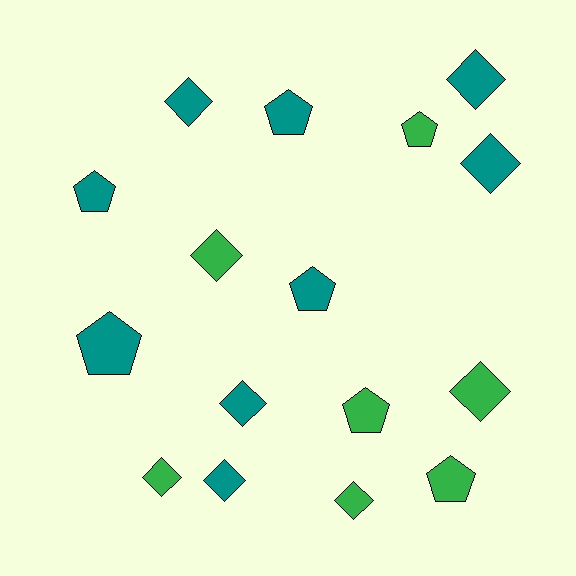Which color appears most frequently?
Teal, with 9 objects.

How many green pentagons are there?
There are 3 green pentagons.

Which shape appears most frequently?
Diamond, with 9 objects.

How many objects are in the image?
There are 16 objects.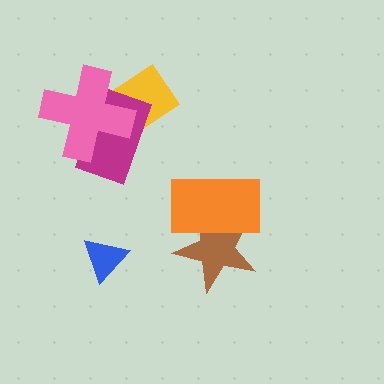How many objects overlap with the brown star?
1 object overlaps with the brown star.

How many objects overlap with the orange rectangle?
1 object overlaps with the orange rectangle.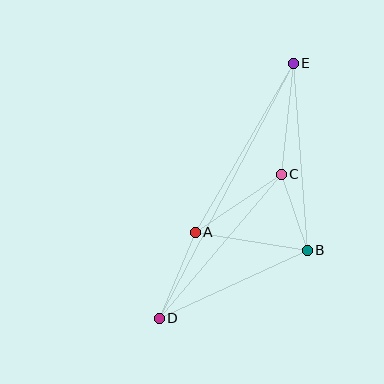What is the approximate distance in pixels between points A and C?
The distance between A and C is approximately 104 pixels.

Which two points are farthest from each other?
Points D and E are farthest from each other.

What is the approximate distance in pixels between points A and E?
The distance between A and E is approximately 195 pixels.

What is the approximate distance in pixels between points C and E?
The distance between C and E is approximately 112 pixels.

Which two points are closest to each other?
Points B and C are closest to each other.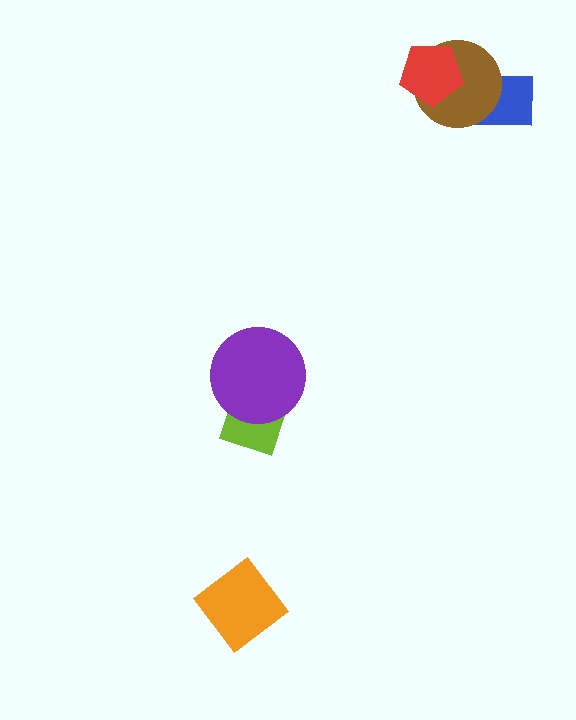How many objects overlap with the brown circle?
2 objects overlap with the brown circle.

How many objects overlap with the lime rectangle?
1 object overlaps with the lime rectangle.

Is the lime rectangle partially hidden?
Yes, it is partially covered by another shape.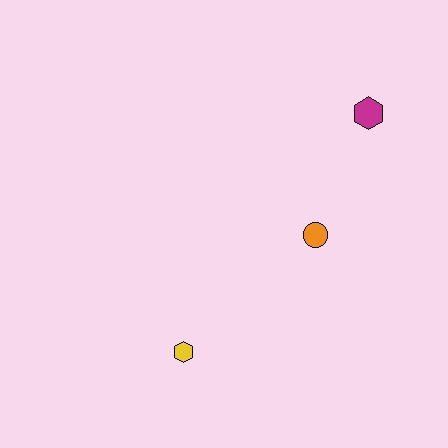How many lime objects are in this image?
There are no lime objects.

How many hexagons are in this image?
There are 2 hexagons.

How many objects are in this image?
There are 3 objects.